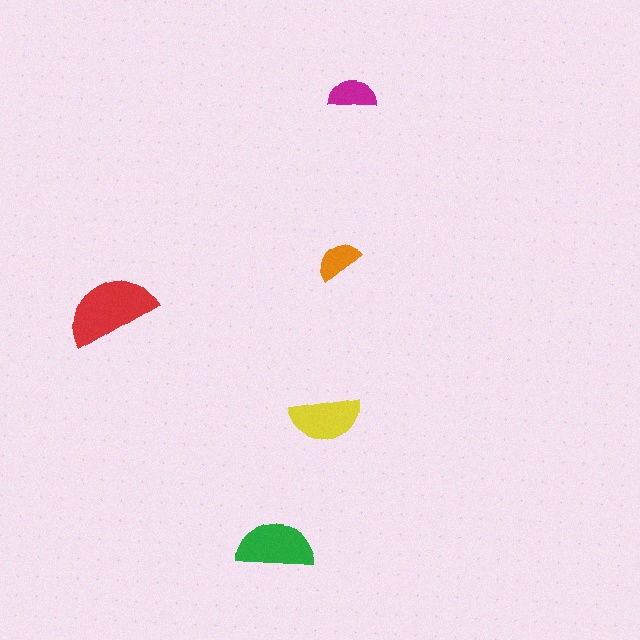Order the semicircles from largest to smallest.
the red one, the green one, the yellow one, the magenta one, the orange one.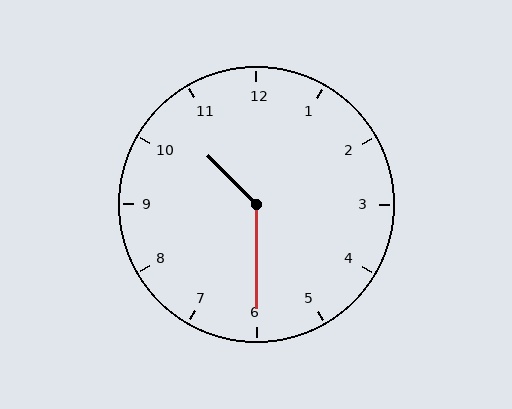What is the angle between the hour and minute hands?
Approximately 135 degrees.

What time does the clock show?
10:30.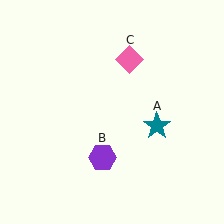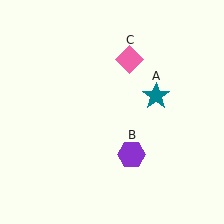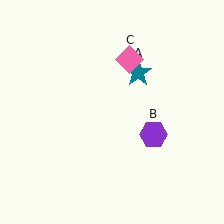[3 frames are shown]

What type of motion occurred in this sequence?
The teal star (object A), purple hexagon (object B) rotated counterclockwise around the center of the scene.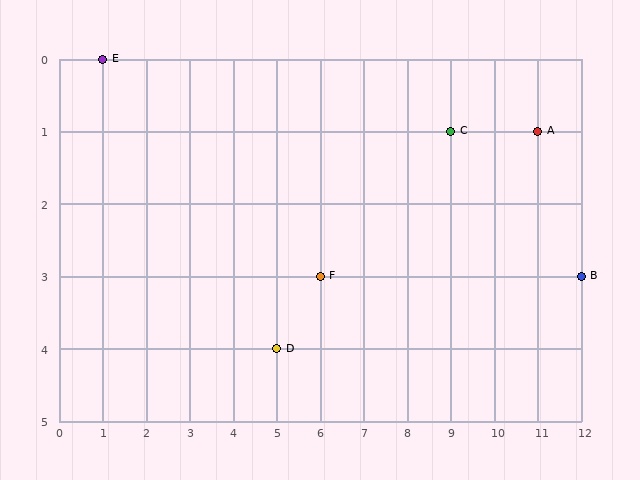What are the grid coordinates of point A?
Point A is at grid coordinates (11, 1).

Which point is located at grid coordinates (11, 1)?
Point A is at (11, 1).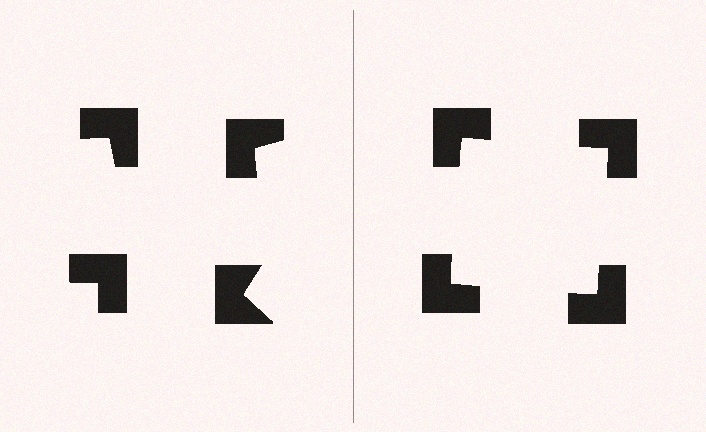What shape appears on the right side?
An illusory square.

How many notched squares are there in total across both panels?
8 — 4 on each side.